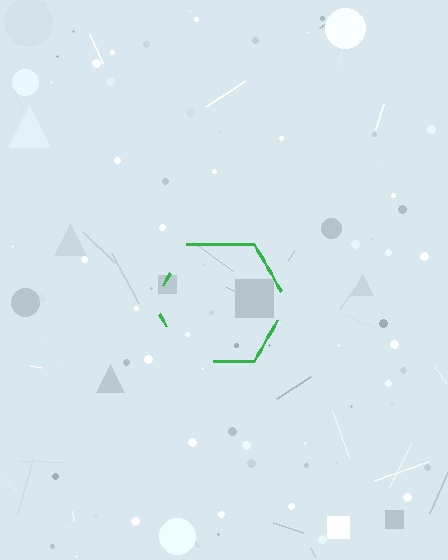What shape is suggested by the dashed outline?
The dashed outline suggests a hexagon.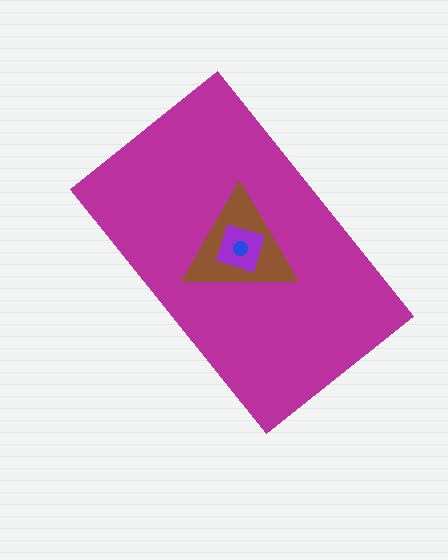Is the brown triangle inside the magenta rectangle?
Yes.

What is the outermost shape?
The magenta rectangle.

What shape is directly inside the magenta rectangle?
The brown triangle.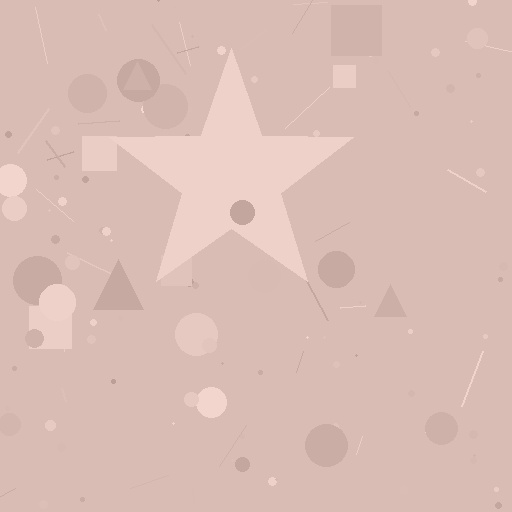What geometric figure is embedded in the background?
A star is embedded in the background.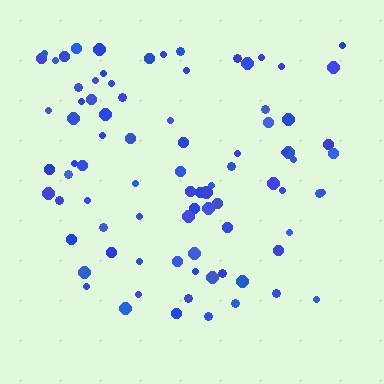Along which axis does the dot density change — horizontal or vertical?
Vertical.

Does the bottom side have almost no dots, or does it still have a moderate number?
Still a moderate number, just noticeably fewer than the top.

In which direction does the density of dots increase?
From bottom to top, with the top side densest.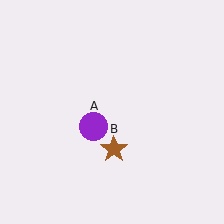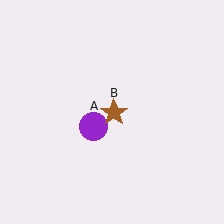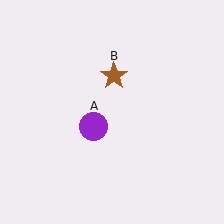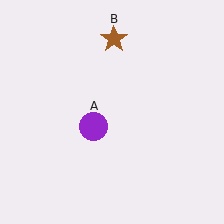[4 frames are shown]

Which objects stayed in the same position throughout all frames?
Purple circle (object A) remained stationary.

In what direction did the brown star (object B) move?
The brown star (object B) moved up.